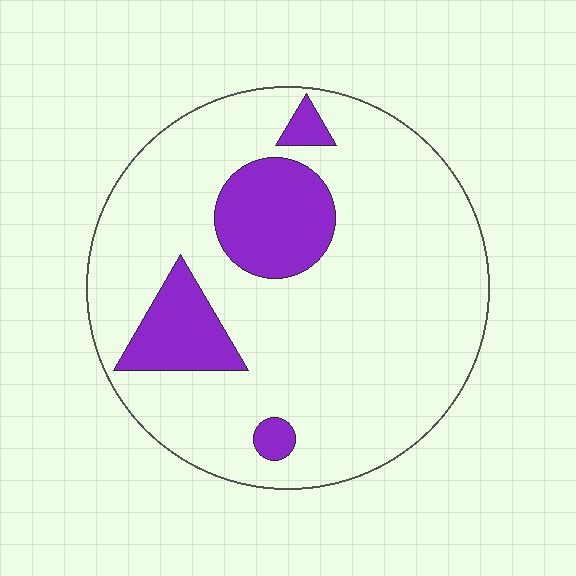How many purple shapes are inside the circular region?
4.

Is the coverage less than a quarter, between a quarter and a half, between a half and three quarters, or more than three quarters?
Less than a quarter.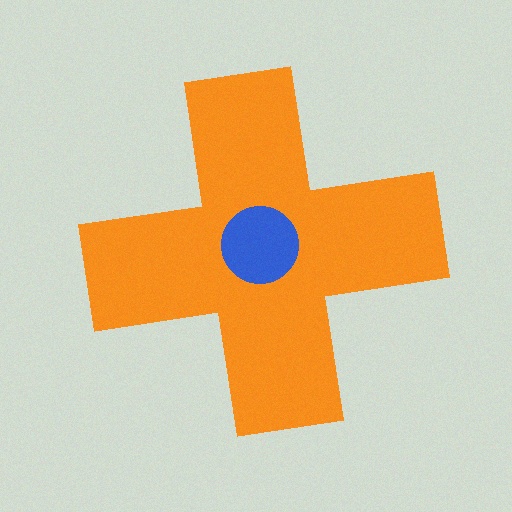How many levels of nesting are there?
2.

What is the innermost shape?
The blue circle.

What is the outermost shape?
The orange cross.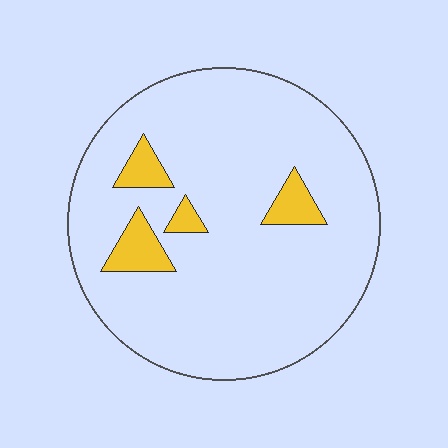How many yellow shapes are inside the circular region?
4.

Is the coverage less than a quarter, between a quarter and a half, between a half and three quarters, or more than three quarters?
Less than a quarter.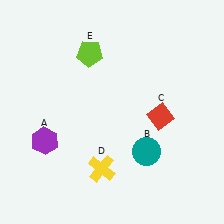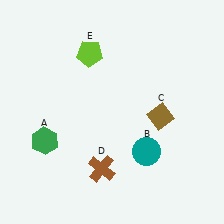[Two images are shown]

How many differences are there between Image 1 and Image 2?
There are 3 differences between the two images.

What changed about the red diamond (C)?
In Image 1, C is red. In Image 2, it changed to brown.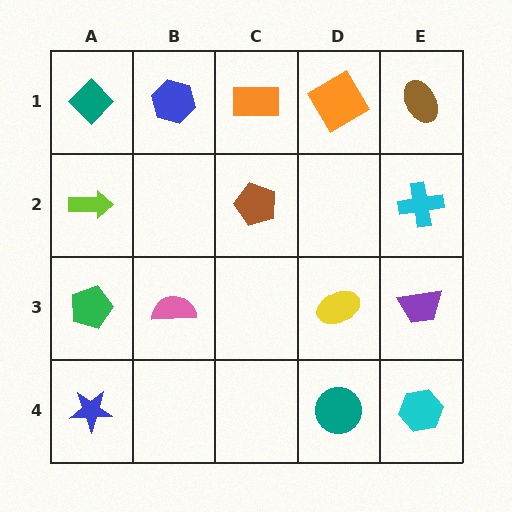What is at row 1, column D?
An orange diamond.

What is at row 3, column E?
A purple trapezoid.